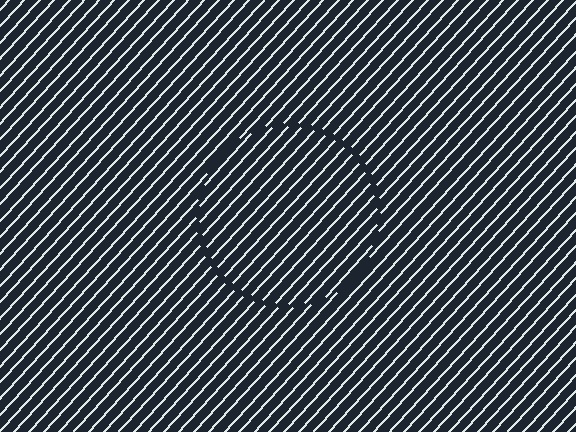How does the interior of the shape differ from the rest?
The interior of the shape contains the same grating, shifted by half a period — the contour is defined by the phase discontinuity where line-ends from the inner and outer gratings abut.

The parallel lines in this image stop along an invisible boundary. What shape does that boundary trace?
An illusory circle. The interior of the shape contains the same grating, shifted by half a period — the contour is defined by the phase discontinuity where line-ends from the inner and outer gratings abut.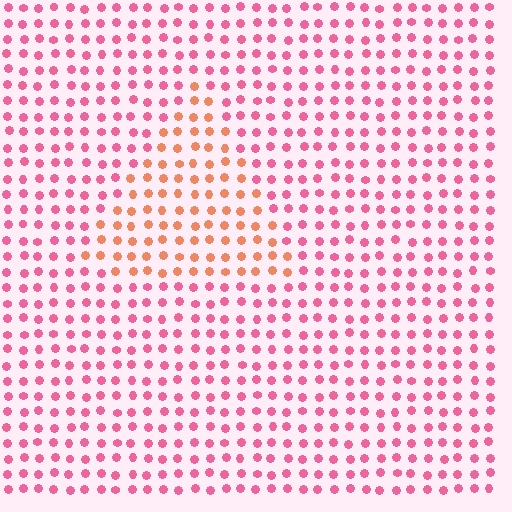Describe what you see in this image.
The image is filled with small pink elements in a uniform arrangement. A triangle-shaped region is visible where the elements are tinted to a slightly different hue, forming a subtle color boundary.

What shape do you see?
I see a triangle.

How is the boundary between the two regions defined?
The boundary is defined purely by a slight shift in hue (about 40 degrees). Spacing, size, and orientation are identical on both sides.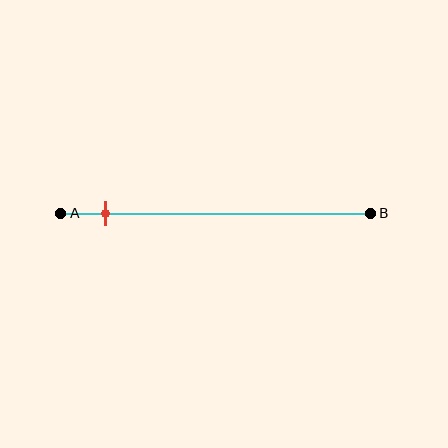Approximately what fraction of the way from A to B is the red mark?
The red mark is approximately 15% of the way from A to B.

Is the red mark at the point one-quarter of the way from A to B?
No, the mark is at about 15% from A, not at the 25% one-quarter point.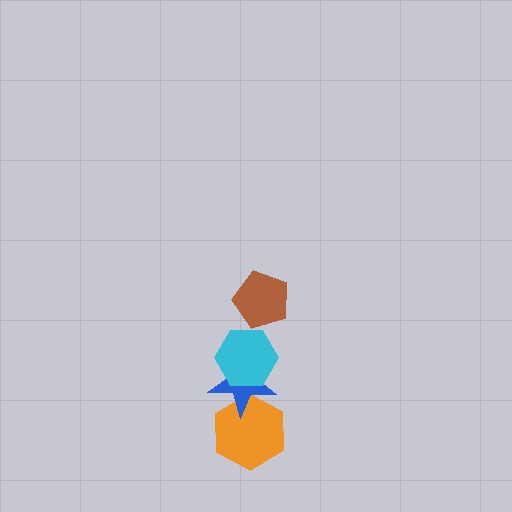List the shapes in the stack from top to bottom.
From top to bottom: the brown pentagon, the cyan hexagon, the blue star, the orange hexagon.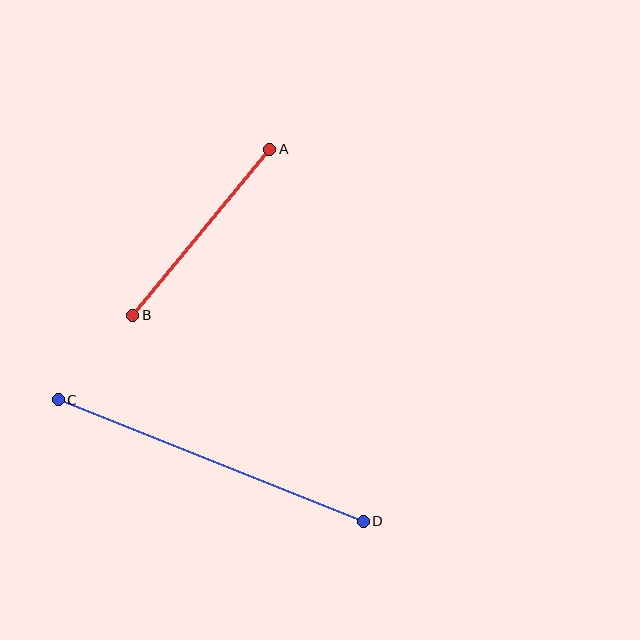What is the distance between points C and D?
The distance is approximately 328 pixels.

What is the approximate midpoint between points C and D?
The midpoint is at approximately (211, 461) pixels.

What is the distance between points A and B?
The distance is approximately 215 pixels.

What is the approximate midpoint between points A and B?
The midpoint is at approximately (201, 232) pixels.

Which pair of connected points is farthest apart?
Points C and D are farthest apart.